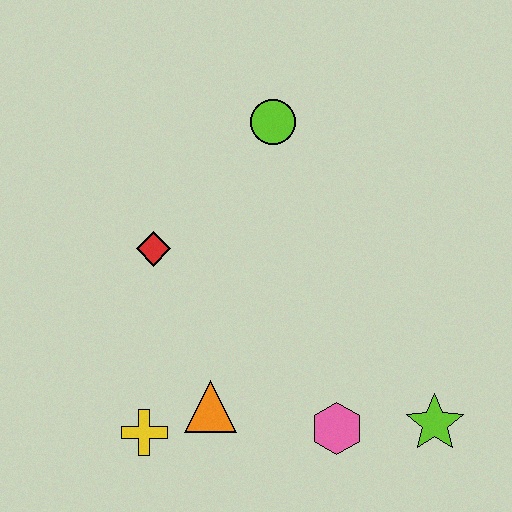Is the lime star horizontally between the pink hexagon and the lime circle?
No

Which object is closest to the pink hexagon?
The lime star is closest to the pink hexagon.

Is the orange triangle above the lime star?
Yes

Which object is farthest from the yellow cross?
The lime circle is farthest from the yellow cross.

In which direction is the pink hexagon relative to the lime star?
The pink hexagon is to the left of the lime star.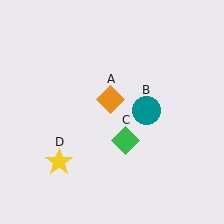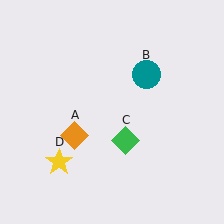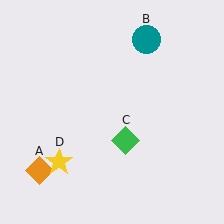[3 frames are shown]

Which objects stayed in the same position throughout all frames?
Green diamond (object C) and yellow star (object D) remained stationary.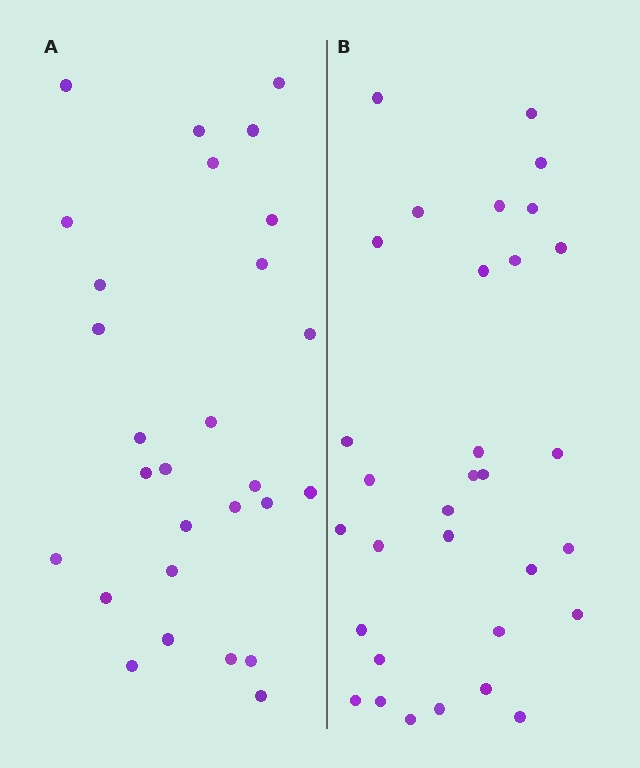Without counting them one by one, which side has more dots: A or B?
Region B (the right region) has more dots.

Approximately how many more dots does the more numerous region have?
Region B has about 4 more dots than region A.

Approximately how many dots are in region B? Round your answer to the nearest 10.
About 30 dots. (The exact count is 32, which rounds to 30.)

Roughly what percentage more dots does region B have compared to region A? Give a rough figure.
About 15% more.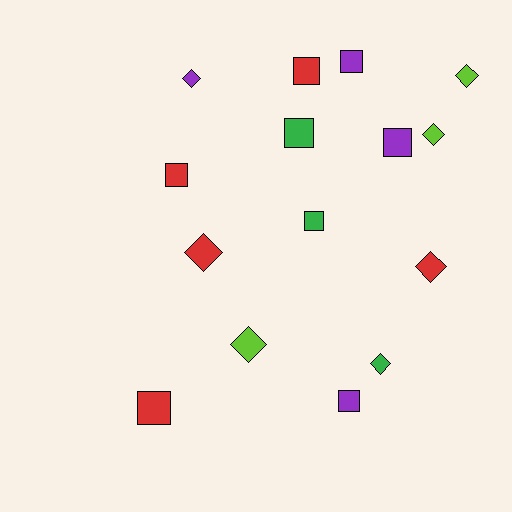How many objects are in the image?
There are 15 objects.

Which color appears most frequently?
Red, with 5 objects.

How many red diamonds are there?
There are 2 red diamonds.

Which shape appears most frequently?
Square, with 8 objects.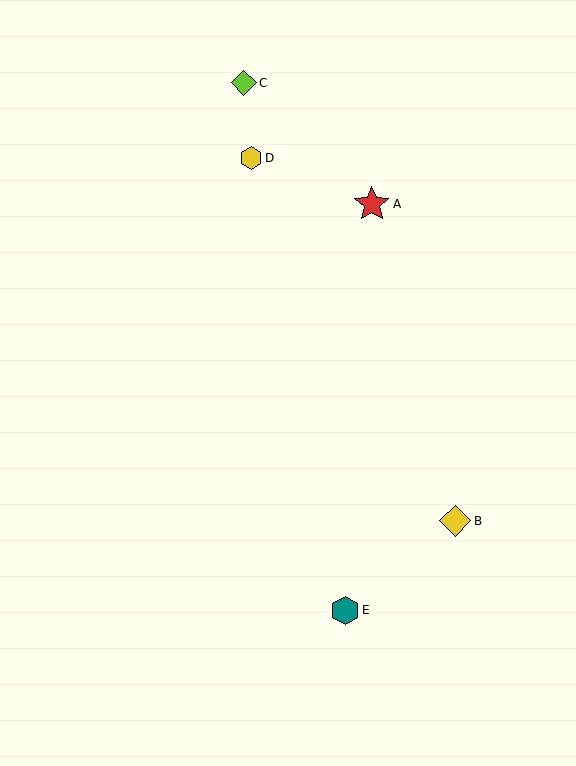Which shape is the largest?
The red star (labeled A) is the largest.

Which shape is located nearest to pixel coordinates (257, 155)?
The yellow hexagon (labeled D) at (251, 158) is nearest to that location.